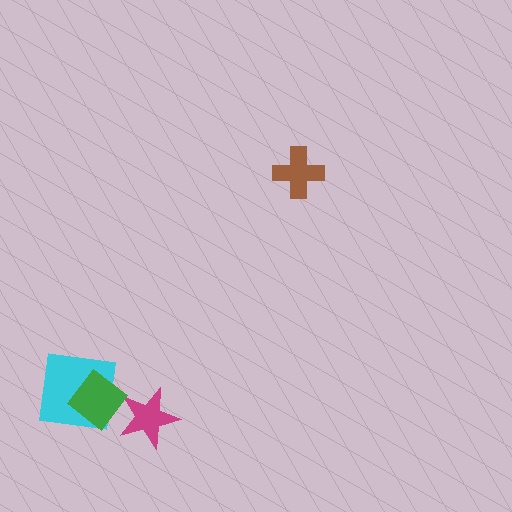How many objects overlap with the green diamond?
2 objects overlap with the green diamond.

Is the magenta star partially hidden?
Yes, it is partially covered by another shape.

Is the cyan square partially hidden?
Yes, it is partially covered by another shape.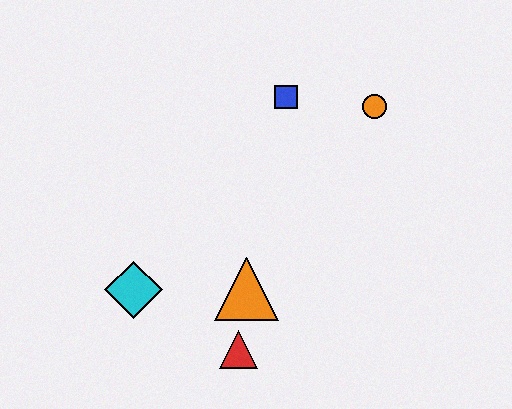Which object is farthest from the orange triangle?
The orange circle is farthest from the orange triangle.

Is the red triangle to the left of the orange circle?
Yes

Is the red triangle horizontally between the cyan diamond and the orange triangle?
Yes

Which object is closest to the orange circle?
The blue square is closest to the orange circle.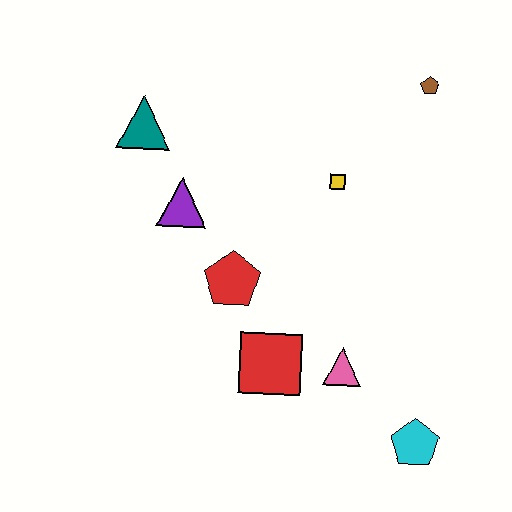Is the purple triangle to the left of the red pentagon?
Yes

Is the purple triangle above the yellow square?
No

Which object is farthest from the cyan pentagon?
The teal triangle is farthest from the cyan pentagon.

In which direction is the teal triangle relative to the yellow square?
The teal triangle is to the left of the yellow square.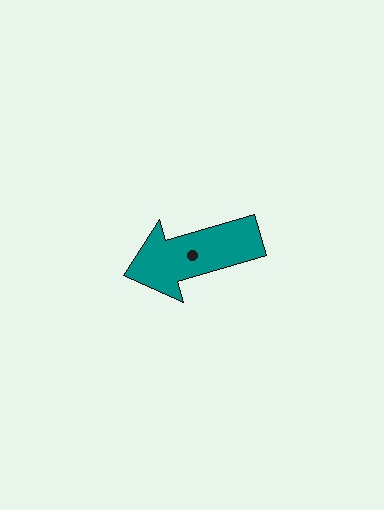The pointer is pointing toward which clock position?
Roughly 8 o'clock.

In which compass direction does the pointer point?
West.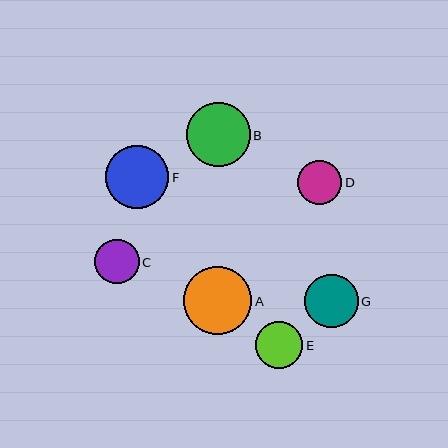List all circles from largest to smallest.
From largest to smallest: A, B, F, G, E, C, D.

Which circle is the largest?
Circle A is the largest with a size of approximately 68 pixels.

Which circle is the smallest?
Circle D is the smallest with a size of approximately 44 pixels.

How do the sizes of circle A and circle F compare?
Circle A and circle F are approximately the same size.